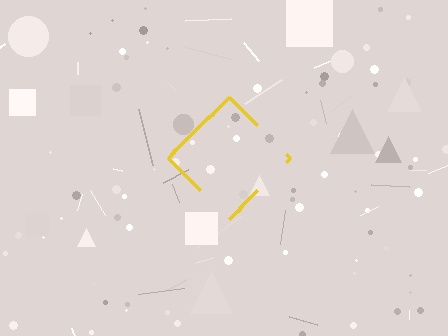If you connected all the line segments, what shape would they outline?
They would outline a diamond.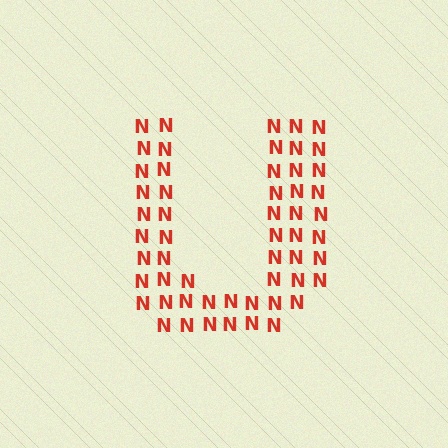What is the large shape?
The large shape is the letter U.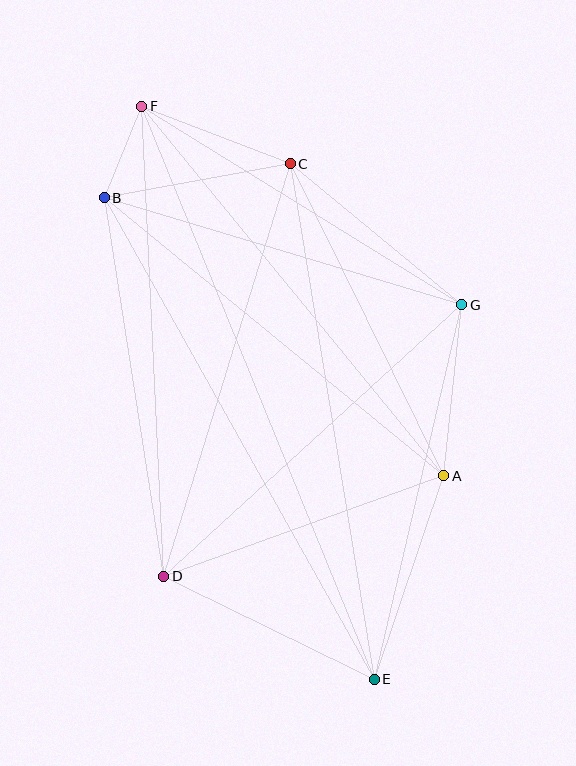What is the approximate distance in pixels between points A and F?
The distance between A and F is approximately 477 pixels.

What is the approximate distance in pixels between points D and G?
The distance between D and G is approximately 403 pixels.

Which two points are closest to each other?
Points B and F are closest to each other.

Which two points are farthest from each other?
Points E and F are farthest from each other.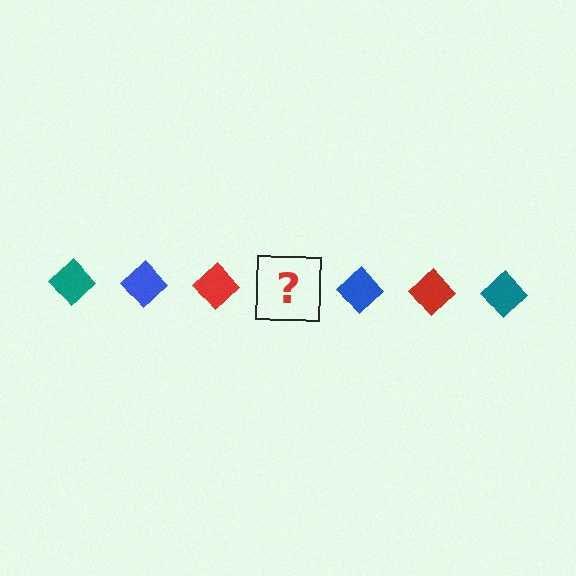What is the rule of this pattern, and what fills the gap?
The rule is that the pattern cycles through teal, blue, red diamonds. The gap should be filled with a teal diamond.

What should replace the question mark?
The question mark should be replaced with a teal diamond.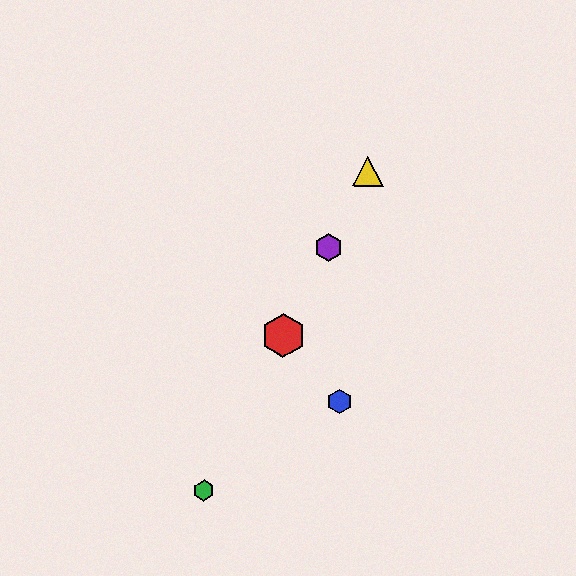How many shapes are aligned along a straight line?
4 shapes (the red hexagon, the green hexagon, the yellow triangle, the purple hexagon) are aligned along a straight line.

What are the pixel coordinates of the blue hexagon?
The blue hexagon is at (340, 402).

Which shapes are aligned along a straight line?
The red hexagon, the green hexagon, the yellow triangle, the purple hexagon are aligned along a straight line.